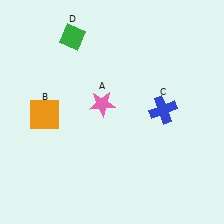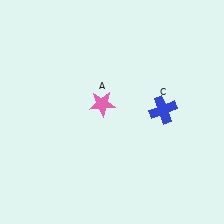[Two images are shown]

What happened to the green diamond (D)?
The green diamond (D) was removed in Image 2. It was in the top-left area of Image 1.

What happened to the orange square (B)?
The orange square (B) was removed in Image 2. It was in the bottom-left area of Image 1.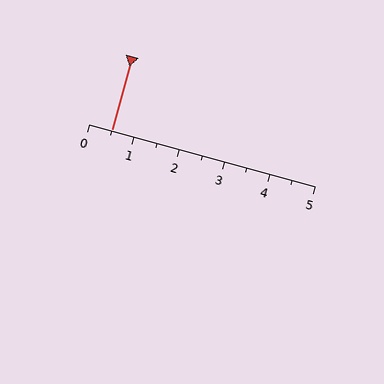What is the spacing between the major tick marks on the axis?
The major ticks are spaced 1 apart.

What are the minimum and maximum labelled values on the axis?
The axis runs from 0 to 5.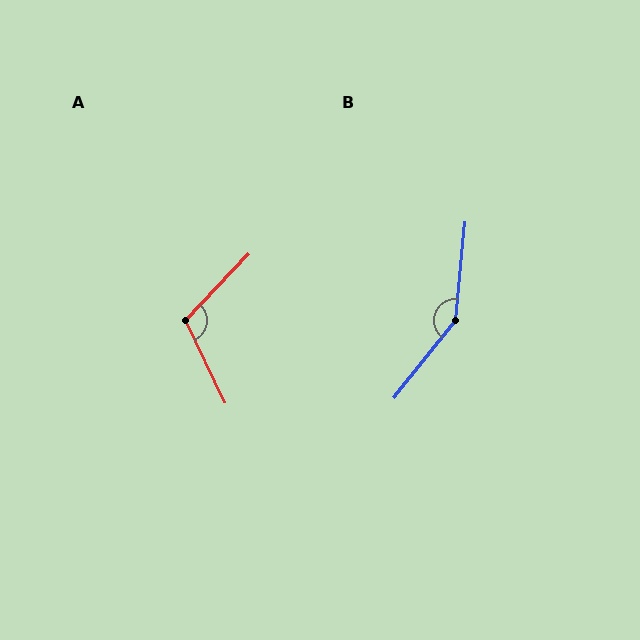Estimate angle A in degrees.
Approximately 111 degrees.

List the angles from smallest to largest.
A (111°), B (147°).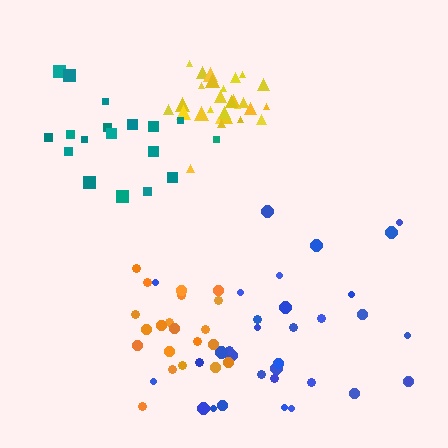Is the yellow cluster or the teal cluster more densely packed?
Yellow.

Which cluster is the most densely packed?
Yellow.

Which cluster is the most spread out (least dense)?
Blue.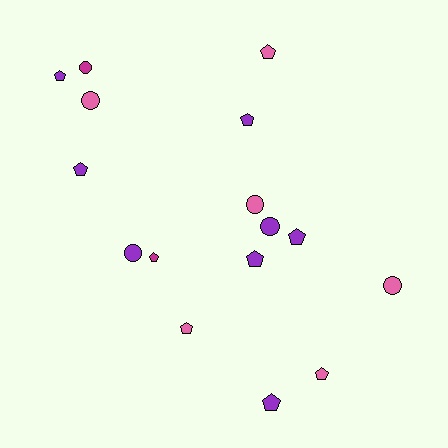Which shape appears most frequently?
Pentagon, with 10 objects.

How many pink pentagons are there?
There are 3 pink pentagons.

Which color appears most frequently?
Purple, with 8 objects.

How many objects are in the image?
There are 16 objects.